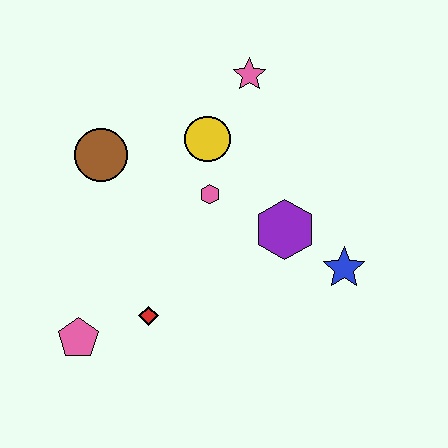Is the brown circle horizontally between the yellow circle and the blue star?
No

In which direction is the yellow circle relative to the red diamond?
The yellow circle is above the red diamond.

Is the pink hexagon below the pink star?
Yes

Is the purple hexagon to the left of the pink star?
No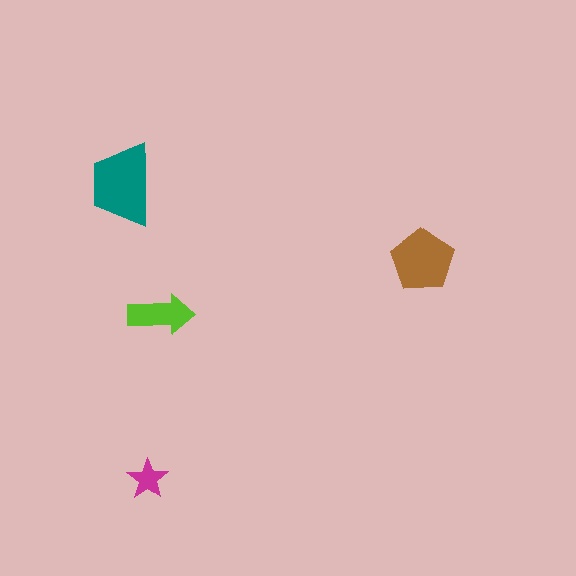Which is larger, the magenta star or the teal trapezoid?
The teal trapezoid.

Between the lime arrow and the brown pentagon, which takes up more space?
The brown pentagon.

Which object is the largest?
The teal trapezoid.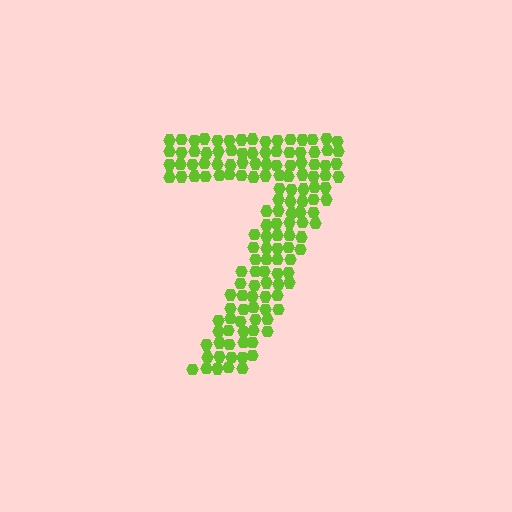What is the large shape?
The large shape is the digit 7.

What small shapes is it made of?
It is made of small hexagons.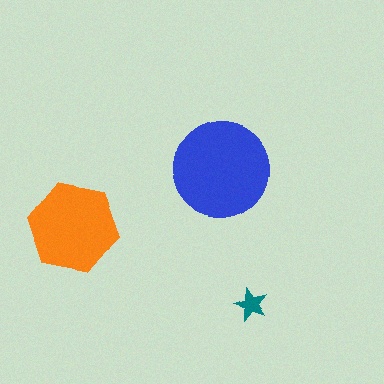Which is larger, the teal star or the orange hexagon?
The orange hexagon.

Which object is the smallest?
The teal star.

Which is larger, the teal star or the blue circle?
The blue circle.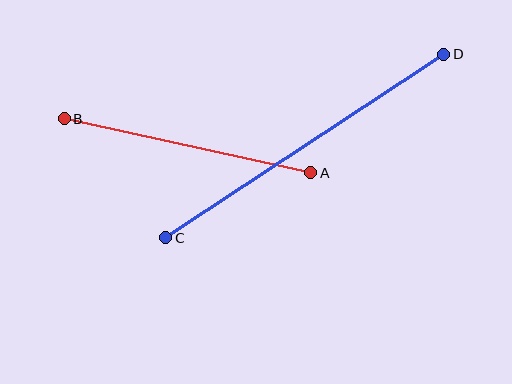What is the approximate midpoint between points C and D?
The midpoint is at approximately (305, 146) pixels.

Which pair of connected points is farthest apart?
Points C and D are farthest apart.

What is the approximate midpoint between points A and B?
The midpoint is at approximately (187, 146) pixels.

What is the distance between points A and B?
The distance is approximately 253 pixels.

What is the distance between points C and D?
The distance is approximately 333 pixels.